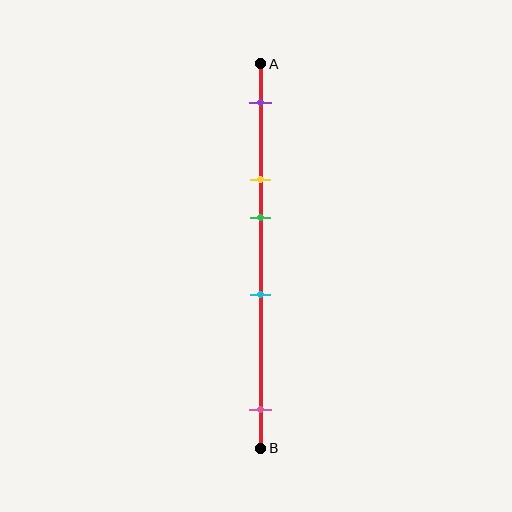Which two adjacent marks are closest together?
The yellow and green marks are the closest adjacent pair.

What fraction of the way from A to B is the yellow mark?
The yellow mark is approximately 30% (0.3) of the way from A to B.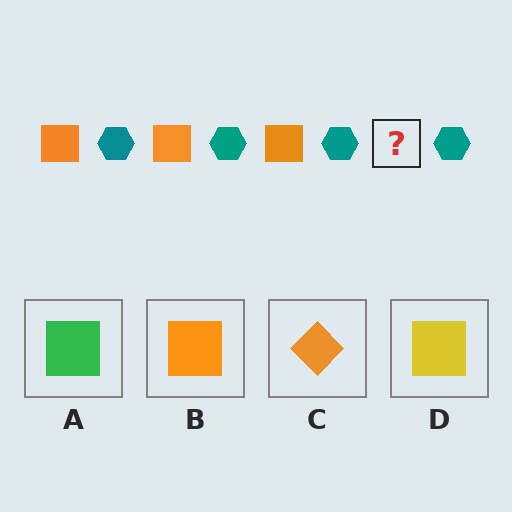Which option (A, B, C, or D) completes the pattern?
B.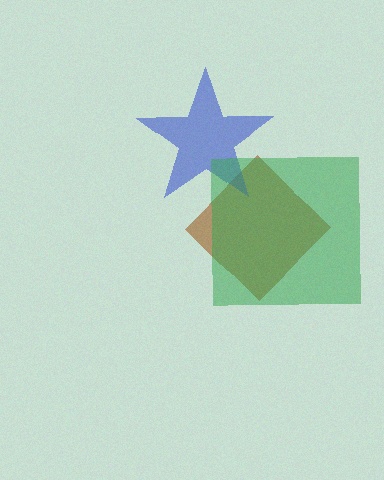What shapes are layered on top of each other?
The layered shapes are: a brown diamond, a blue star, a green square.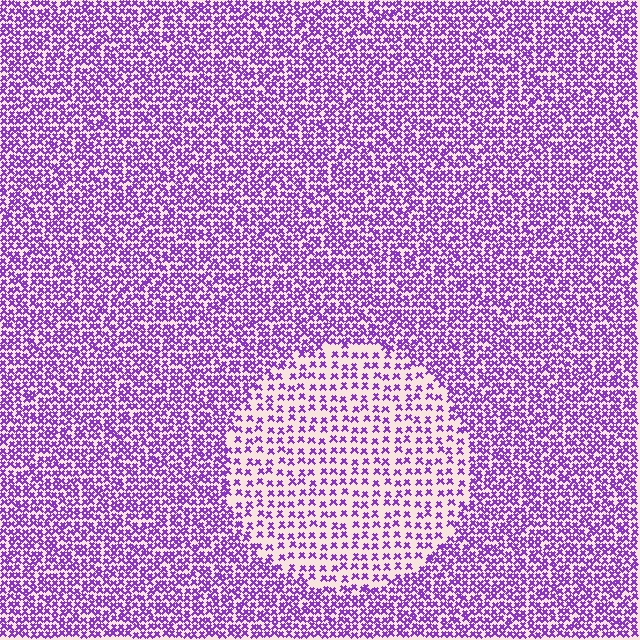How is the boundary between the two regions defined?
The boundary is defined by a change in element density (approximately 2.1x ratio). All elements are the same color, size, and shape.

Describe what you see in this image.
The image contains small purple elements arranged at two different densities. A circle-shaped region is visible where the elements are less densely packed than the surrounding area.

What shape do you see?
I see a circle.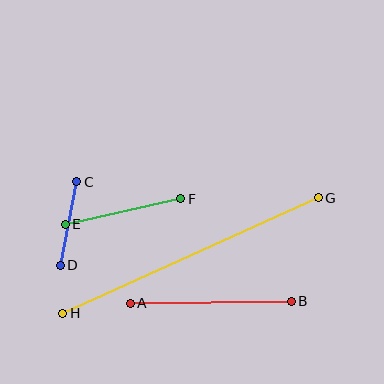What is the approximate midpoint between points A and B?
The midpoint is at approximately (211, 302) pixels.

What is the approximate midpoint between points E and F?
The midpoint is at approximately (123, 212) pixels.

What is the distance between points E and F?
The distance is approximately 119 pixels.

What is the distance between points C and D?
The distance is approximately 85 pixels.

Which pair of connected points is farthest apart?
Points G and H are farthest apart.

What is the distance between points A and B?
The distance is approximately 161 pixels.